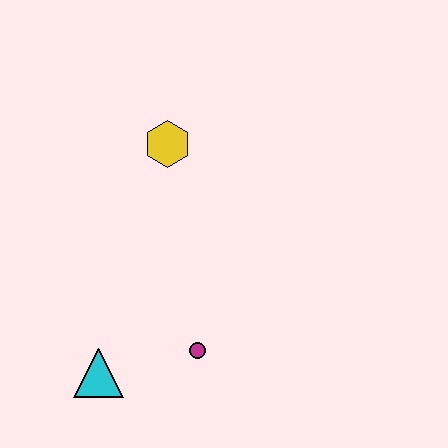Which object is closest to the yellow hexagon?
The magenta circle is closest to the yellow hexagon.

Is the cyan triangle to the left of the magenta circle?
Yes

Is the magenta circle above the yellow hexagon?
No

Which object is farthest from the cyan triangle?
The yellow hexagon is farthest from the cyan triangle.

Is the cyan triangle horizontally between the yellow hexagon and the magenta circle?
No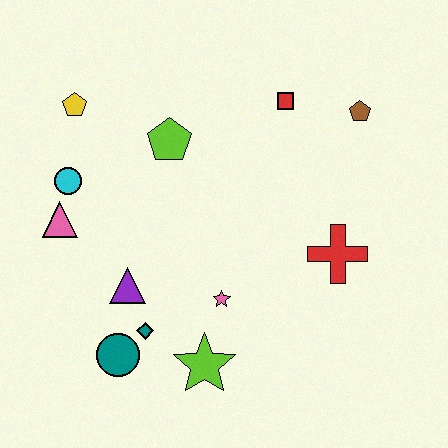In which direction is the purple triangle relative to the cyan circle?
The purple triangle is below the cyan circle.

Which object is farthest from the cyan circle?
The brown pentagon is farthest from the cyan circle.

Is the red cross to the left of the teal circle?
No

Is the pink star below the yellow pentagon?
Yes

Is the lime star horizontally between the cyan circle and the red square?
Yes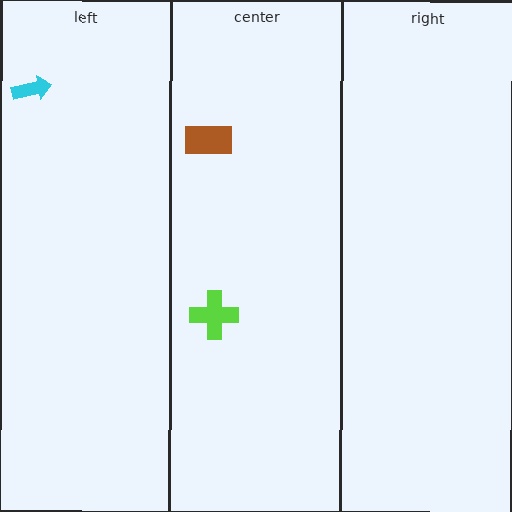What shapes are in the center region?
The lime cross, the brown rectangle.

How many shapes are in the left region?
1.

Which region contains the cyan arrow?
The left region.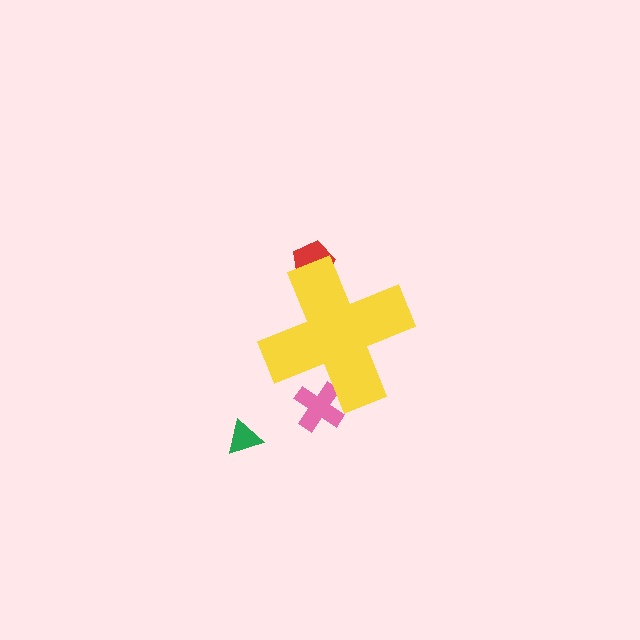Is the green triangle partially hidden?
No, the green triangle is fully visible.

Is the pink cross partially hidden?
Yes, the pink cross is partially hidden behind the yellow cross.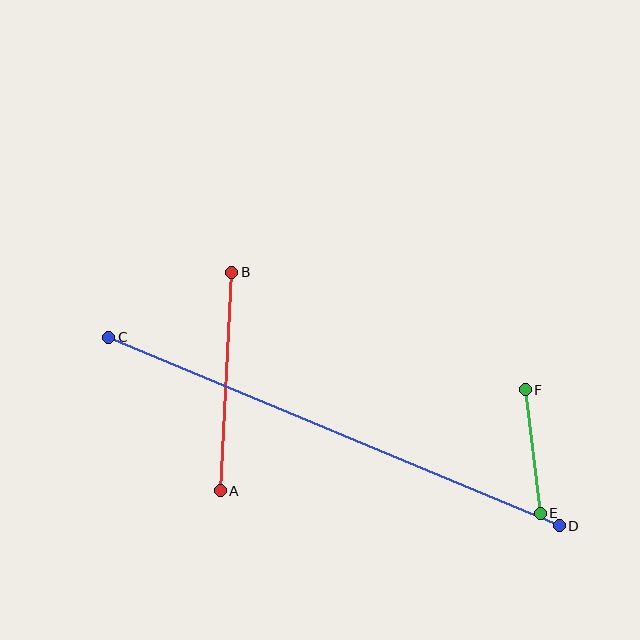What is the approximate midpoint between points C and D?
The midpoint is at approximately (334, 432) pixels.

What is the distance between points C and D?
The distance is approximately 488 pixels.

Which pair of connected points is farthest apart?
Points C and D are farthest apart.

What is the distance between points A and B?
The distance is approximately 219 pixels.